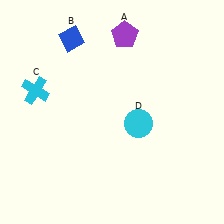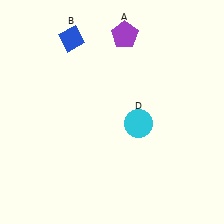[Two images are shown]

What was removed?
The cyan cross (C) was removed in Image 2.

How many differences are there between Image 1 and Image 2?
There is 1 difference between the two images.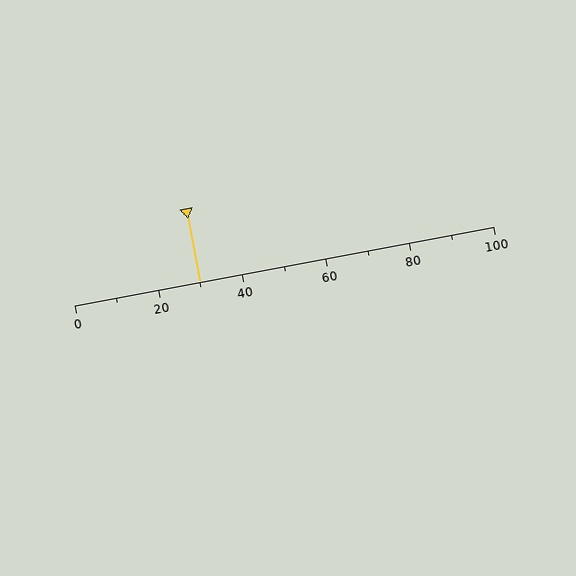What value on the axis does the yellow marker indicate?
The marker indicates approximately 30.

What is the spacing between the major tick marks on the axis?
The major ticks are spaced 20 apart.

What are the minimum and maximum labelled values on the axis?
The axis runs from 0 to 100.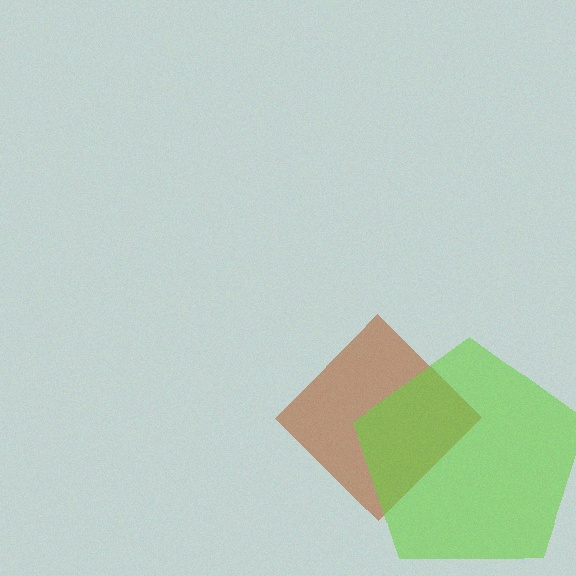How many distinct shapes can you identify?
There are 2 distinct shapes: a brown diamond, a lime pentagon.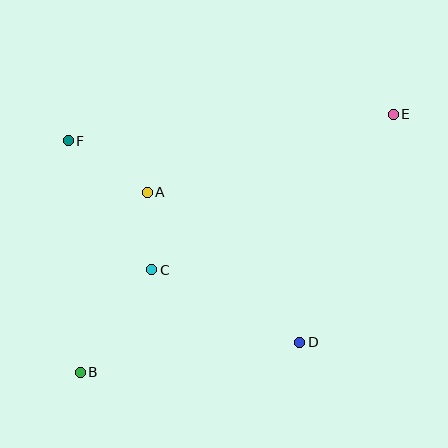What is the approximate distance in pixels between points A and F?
The distance between A and F is approximately 94 pixels.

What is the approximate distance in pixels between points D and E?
The distance between D and E is approximately 247 pixels.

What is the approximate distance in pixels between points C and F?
The distance between C and F is approximately 154 pixels.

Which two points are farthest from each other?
Points B and E are farthest from each other.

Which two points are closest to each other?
Points A and C are closest to each other.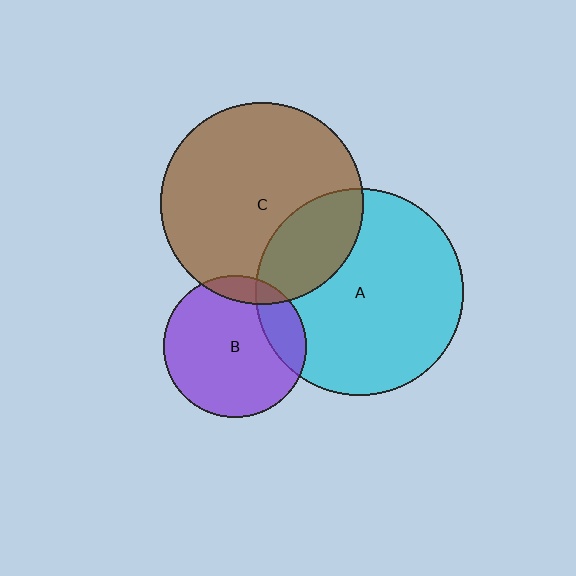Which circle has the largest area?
Circle A (cyan).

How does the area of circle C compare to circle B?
Approximately 2.0 times.